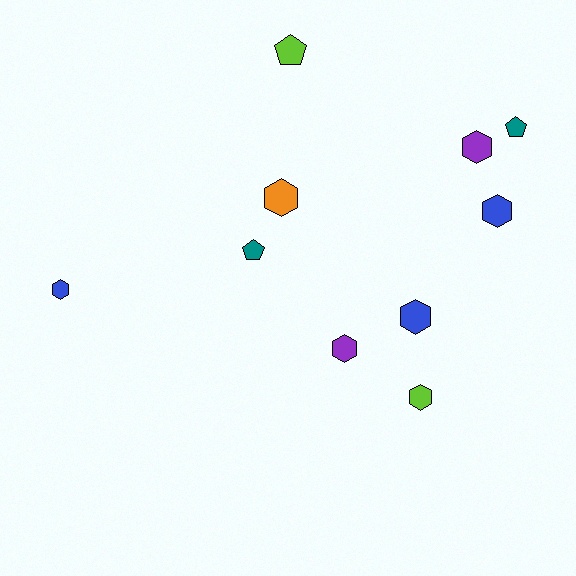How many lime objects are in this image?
There are 2 lime objects.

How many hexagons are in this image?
There are 7 hexagons.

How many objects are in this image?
There are 10 objects.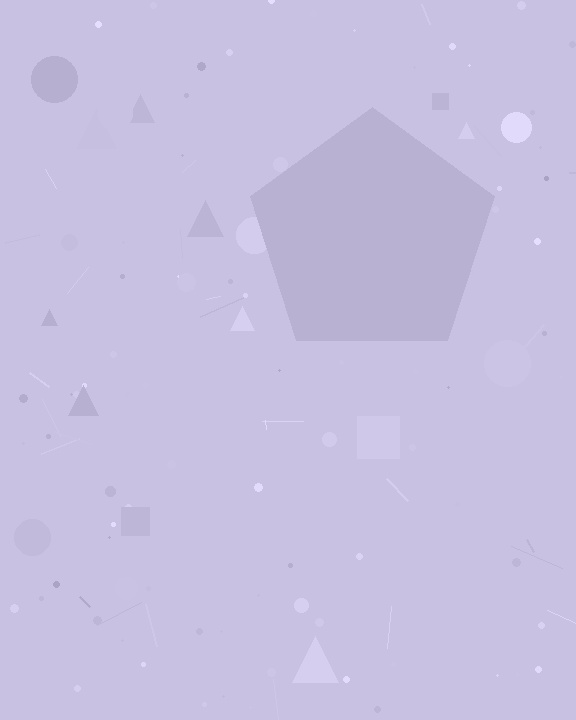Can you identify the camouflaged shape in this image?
The camouflaged shape is a pentagon.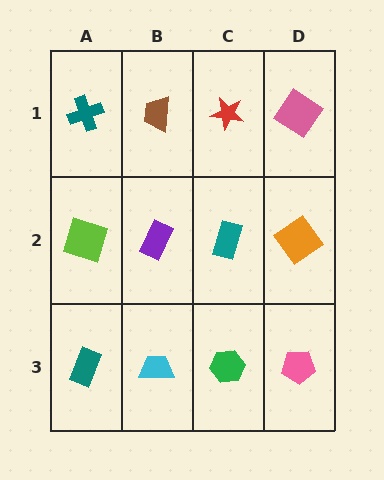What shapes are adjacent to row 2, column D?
A pink diamond (row 1, column D), a pink pentagon (row 3, column D), a teal rectangle (row 2, column C).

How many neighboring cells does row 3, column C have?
3.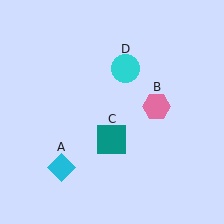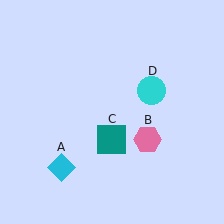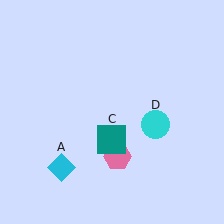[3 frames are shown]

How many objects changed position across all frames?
2 objects changed position: pink hexagon (object B), cyan circle (object D).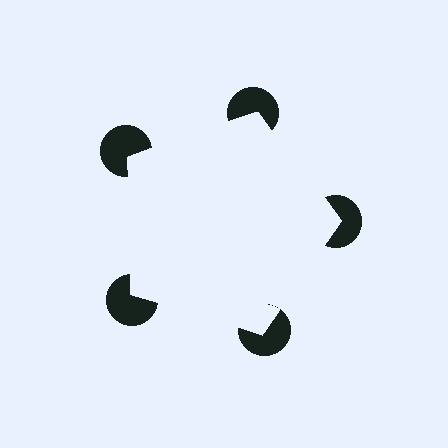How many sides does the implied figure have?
5 sides.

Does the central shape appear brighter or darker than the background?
It typically appears slightly brighter than the background, even though no actual brightness change is drawn.